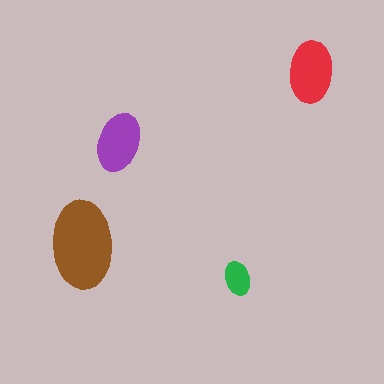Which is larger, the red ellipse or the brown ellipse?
The brown one.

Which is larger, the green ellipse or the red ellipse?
The red one.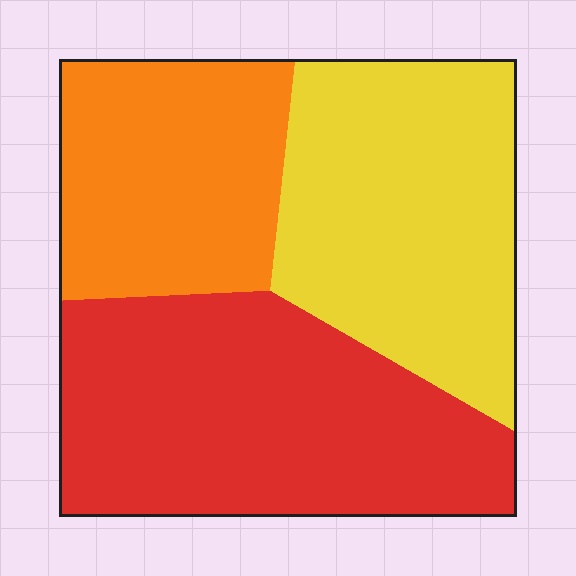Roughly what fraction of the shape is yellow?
Yellow takes up about one third (1/3) of the shape.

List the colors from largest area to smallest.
From largest to smallest: red, yellow, orange.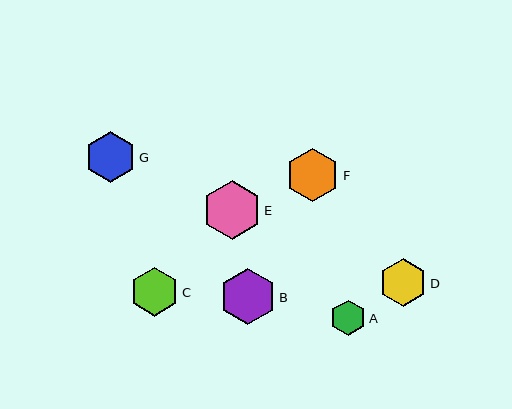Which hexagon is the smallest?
Hexagon A is the smallest with a size of approximately 35 pixels.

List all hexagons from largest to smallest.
From largest to smallest: E, B, F, G, C, D, A.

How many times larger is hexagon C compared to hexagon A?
Hexagon C is approximately 1.4 times the size of hexagon A.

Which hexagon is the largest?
Hexagon E is the largest with a size of approximately 59 pixels.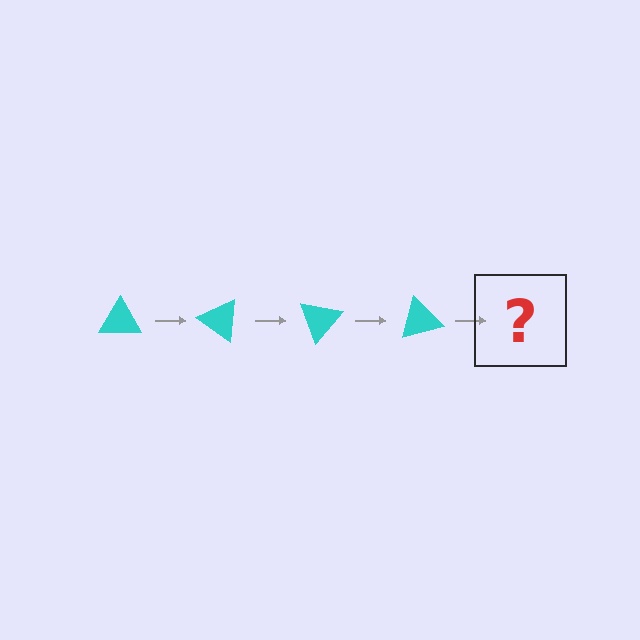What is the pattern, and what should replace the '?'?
The pattern is that the triangle rotates 35 degrees each step. The '?' should be a cyan triangle rotated 140 degrees.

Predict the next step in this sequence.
The next step is a cyan triangle rotated 140 degrees.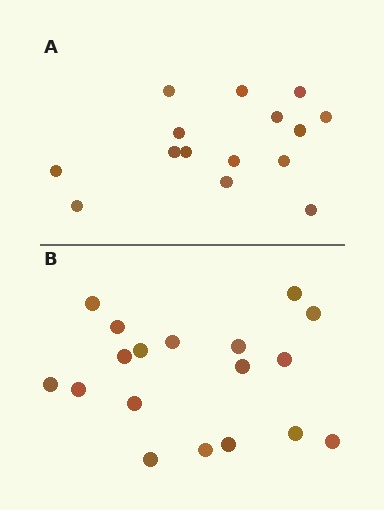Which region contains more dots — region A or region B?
Region B (the bottom region) has more dots.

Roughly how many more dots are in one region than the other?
Region B has just a few more — roughly 2 or 3 more dots than region A.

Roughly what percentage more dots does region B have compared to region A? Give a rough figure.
About 20% more.